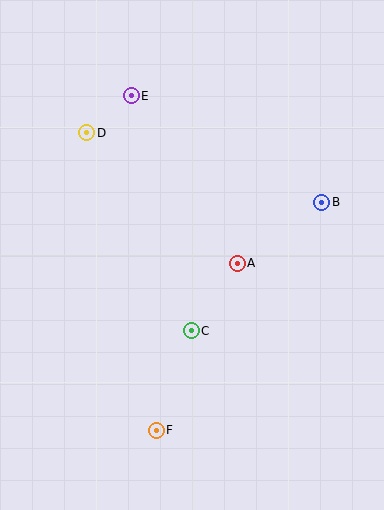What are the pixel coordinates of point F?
Point F is at (156, 430).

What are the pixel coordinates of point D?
Point D is at (87, 133).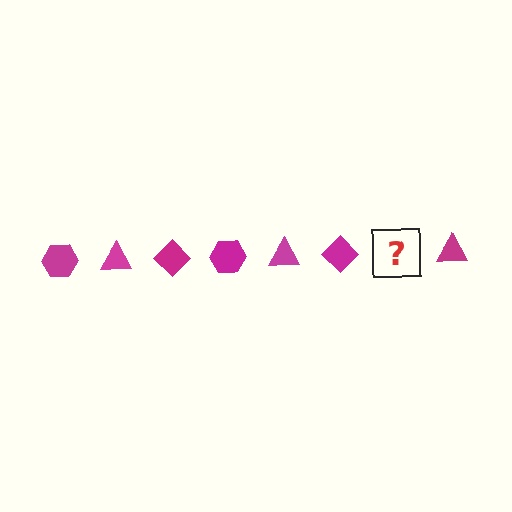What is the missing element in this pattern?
The missing element is a magenta hexagon.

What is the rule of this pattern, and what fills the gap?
The rule is that the pattern cycles through hexagon, triangle, diamond shapes in magenta. The gap should be filled with a magenta hexagon.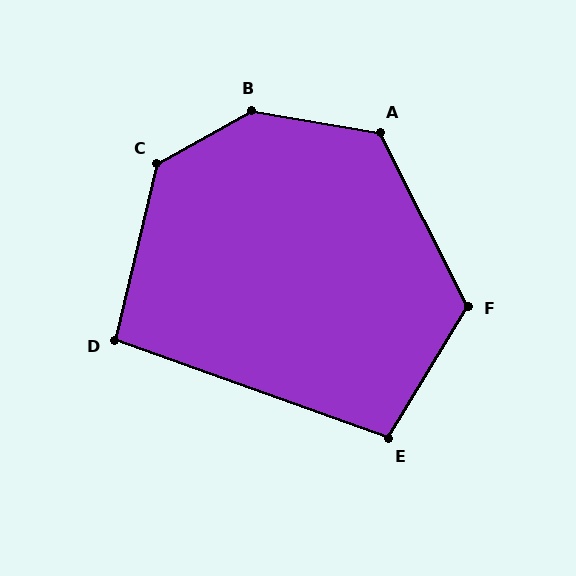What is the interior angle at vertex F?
Approximately 122 degrees (obtuse).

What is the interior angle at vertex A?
Approximately 126 degrees (obtuse).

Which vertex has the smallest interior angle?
D, at approximately 96 degrees.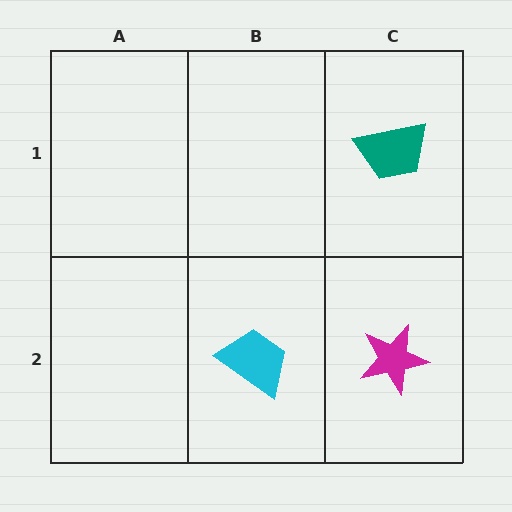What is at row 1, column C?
A teal trapezoid.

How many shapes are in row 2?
2 shapes.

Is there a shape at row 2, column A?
No, that cell is empty.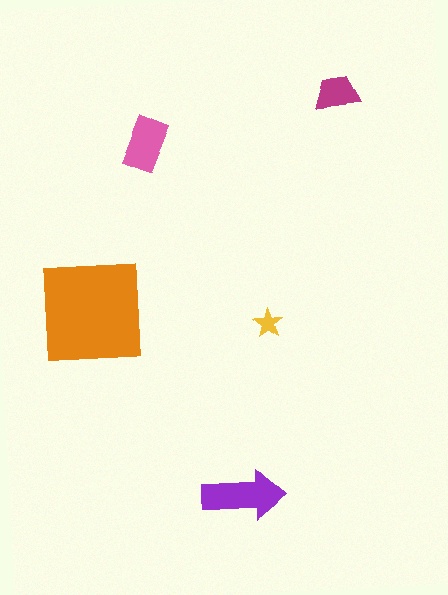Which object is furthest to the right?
The magenta trapezoid is rightmost.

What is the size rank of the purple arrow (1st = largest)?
2nd.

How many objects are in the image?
There are 5 objects in the image.